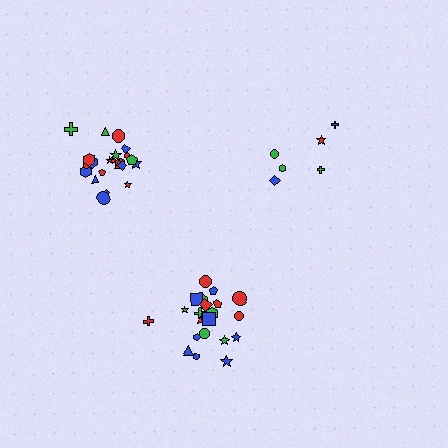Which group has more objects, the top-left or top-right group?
The top-left group.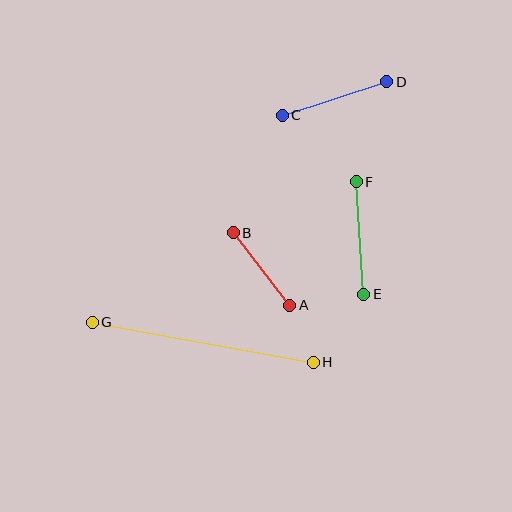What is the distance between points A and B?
The distance is approximately 92 pixels.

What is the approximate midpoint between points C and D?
The midpoint is at approximately (334, 99) pixels.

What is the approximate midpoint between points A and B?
The midpoint is at approximately (261, 269) pixels.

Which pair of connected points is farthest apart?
Points G and H are farthest apart.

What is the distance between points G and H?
The distance is approximately 225 pixels.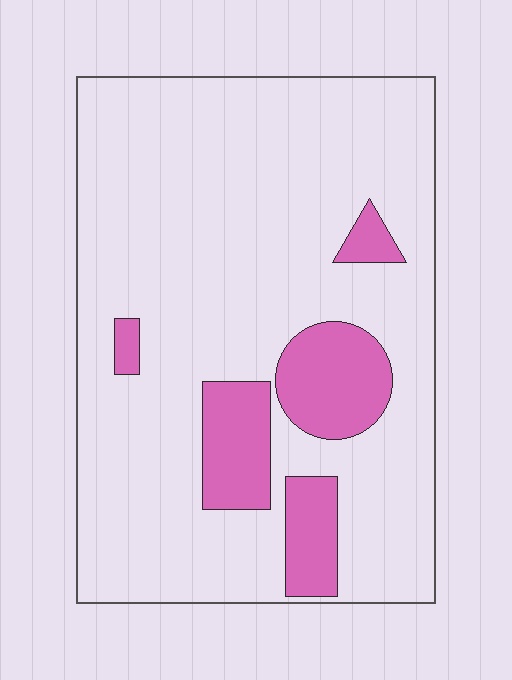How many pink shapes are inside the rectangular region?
5.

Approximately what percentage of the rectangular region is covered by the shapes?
Approximately 15%.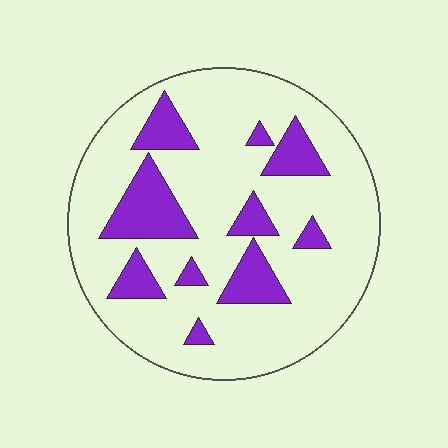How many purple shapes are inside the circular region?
10.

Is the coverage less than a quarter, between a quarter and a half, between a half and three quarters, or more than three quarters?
Less than a quarter.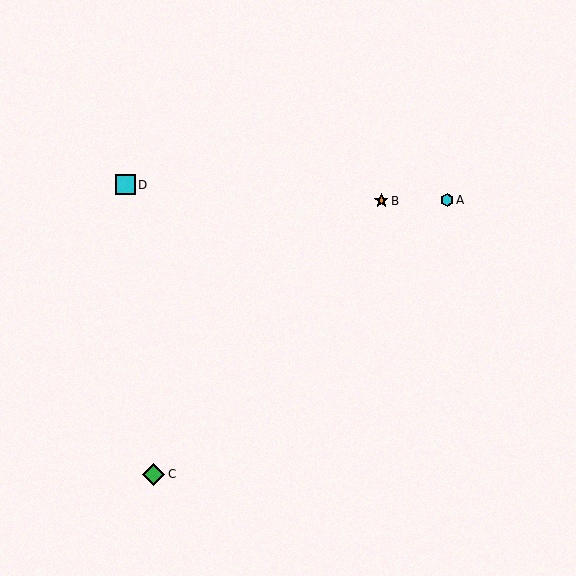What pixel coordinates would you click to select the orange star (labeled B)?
Click at (382, 201) to select the orange star B.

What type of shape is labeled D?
Shape D is a cyan square.